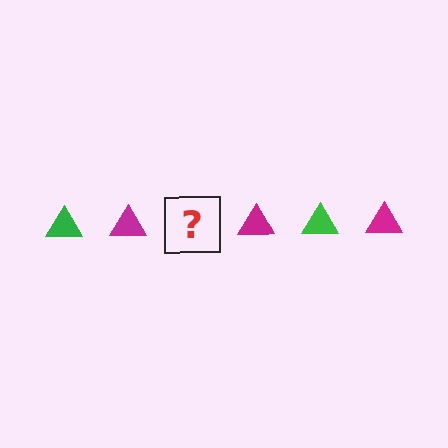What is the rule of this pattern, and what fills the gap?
The rule is that the pattern cycles through green, magenta triangles. The gap should be filled with a green triangle.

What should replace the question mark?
The question mark should be replaced with a green triangle.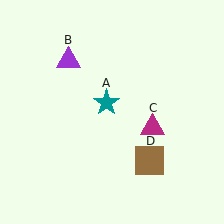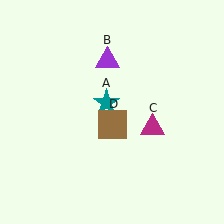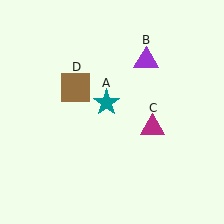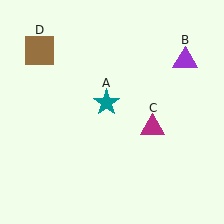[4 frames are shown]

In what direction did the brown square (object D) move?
The brown square (object D) moved up and to the left.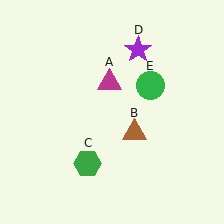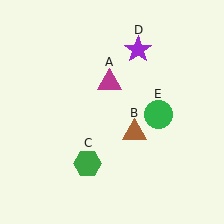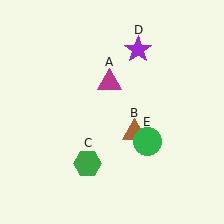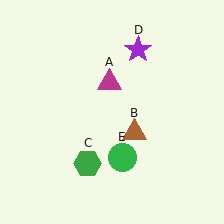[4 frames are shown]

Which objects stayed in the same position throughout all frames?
Magenta triangle (object A) and brown triangle (object B) and green hexagon (object C) and purple star (object D) remained stationary.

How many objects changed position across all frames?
1 object changed position: green circle (object E).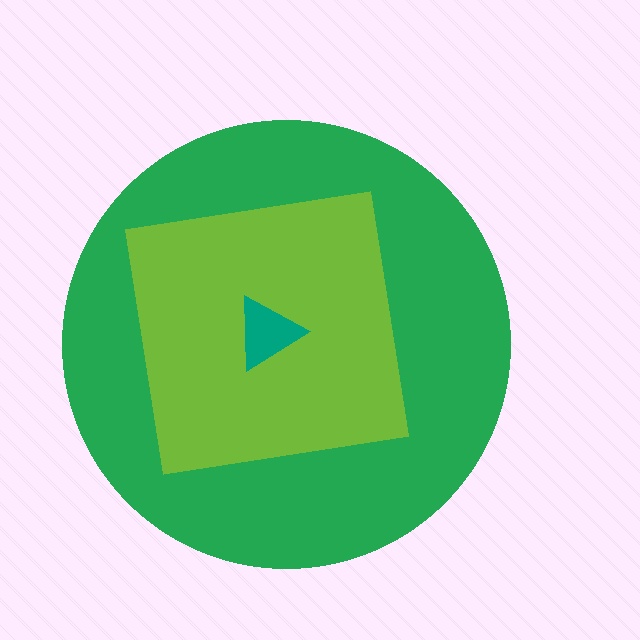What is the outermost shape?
The green circle.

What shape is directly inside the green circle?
The lime square.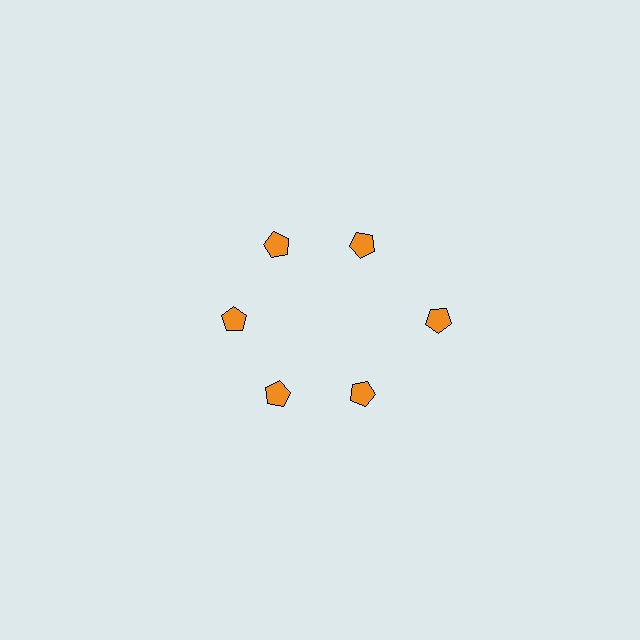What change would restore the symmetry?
The symmetry would be restored by moving it inward, back onto the ring so that all 6 pentagons sit at equal angles and equal distance from the center.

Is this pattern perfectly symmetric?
No. The 6 orange pentagons are arranged in a ring, but one element near the 3 o'clock position is pushed outward from the center, breaking the 6-fold rotational symmetry.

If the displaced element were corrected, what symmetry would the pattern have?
It would have 6-fold rotational symmetry — the pattern would map onto itself every 60 degrees.